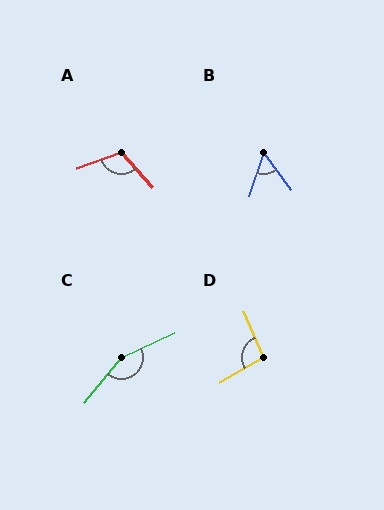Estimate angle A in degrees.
Approximately 113 degrees.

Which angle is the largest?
C, at approximately 154 degrees.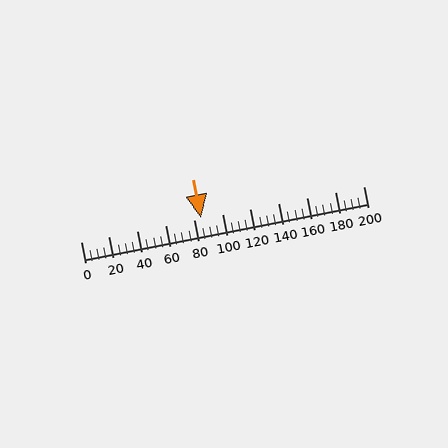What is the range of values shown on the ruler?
The ruler shows values from 0 to 200.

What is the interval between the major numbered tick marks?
The major tick marks are spaced 20 units apart.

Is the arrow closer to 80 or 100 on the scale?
The arrow is closer to 80.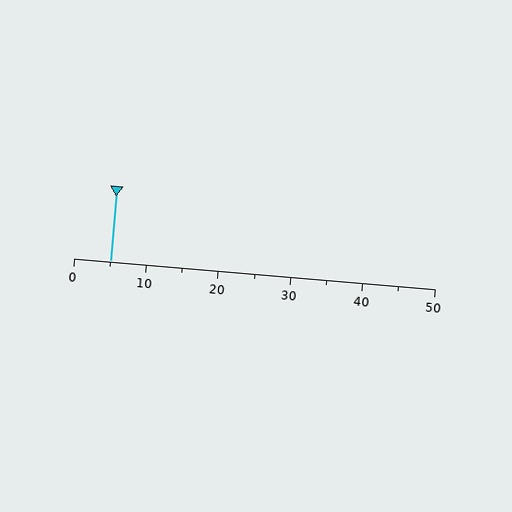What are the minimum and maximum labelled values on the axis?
The axis runs from 0 to 50.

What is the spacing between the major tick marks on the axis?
The major ticks are spaced 10 apart.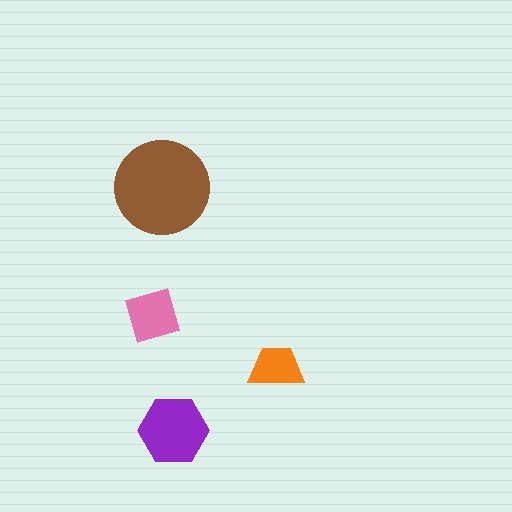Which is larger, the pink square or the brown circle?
The brown circle.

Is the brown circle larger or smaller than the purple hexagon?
Larger.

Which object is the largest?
The brown circle.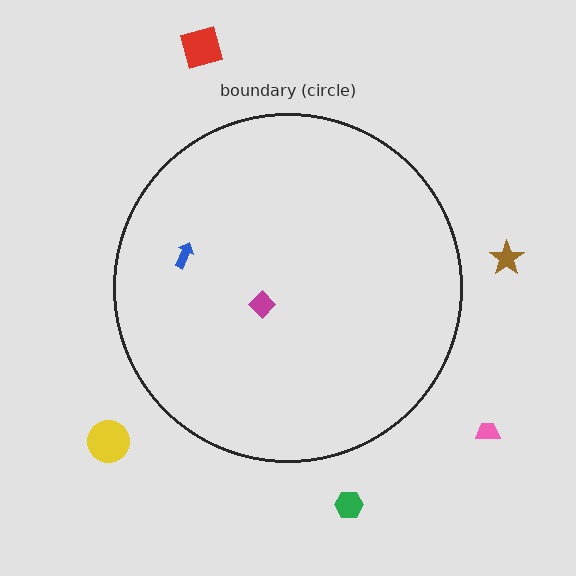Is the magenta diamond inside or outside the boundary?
Inside.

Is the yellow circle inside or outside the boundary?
Outside.